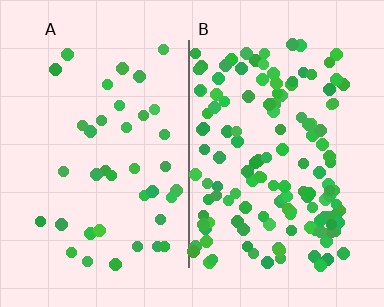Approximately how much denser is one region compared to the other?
Approximately 3.4× — region B over region A.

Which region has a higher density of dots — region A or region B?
B (the right).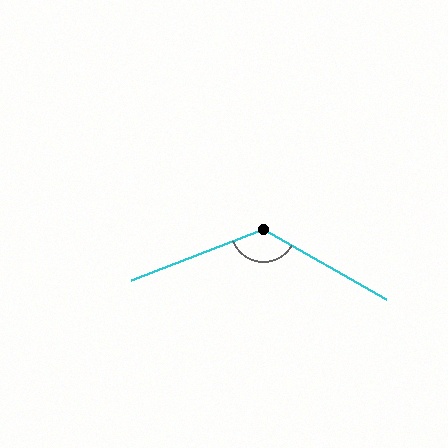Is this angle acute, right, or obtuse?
It is obtuse.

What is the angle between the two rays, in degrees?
Approximately 129 degrees.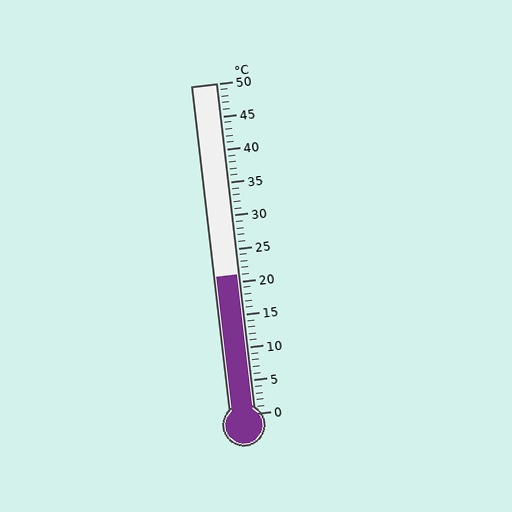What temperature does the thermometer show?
The thermometer shows approximately 21°C.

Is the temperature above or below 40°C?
The temperature is below 40°C.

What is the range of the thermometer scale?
The thermometer scale ranges from 0°C to 50°C.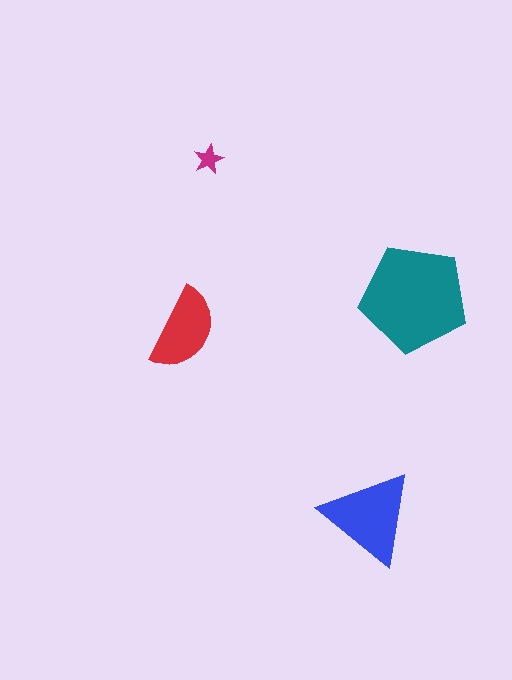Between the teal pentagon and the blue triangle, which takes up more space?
The teal pentagon.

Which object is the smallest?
The magenta star.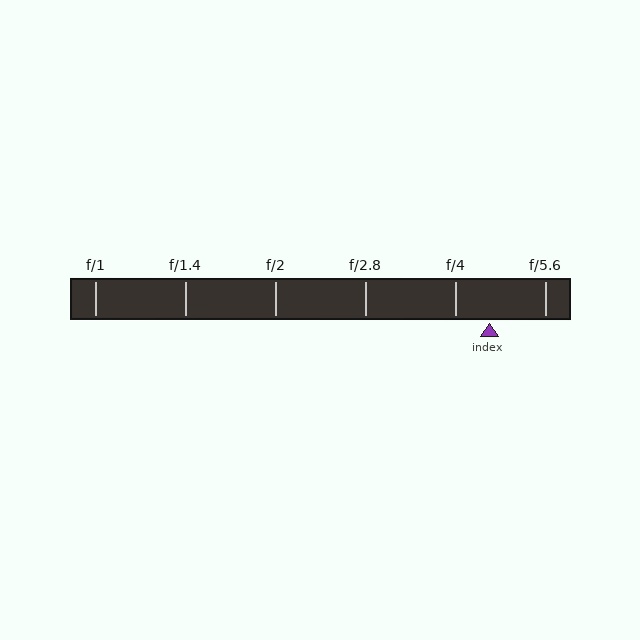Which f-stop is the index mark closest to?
The index mark is closest to f/4.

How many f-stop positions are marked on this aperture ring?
There are 6 f-stop positions marked.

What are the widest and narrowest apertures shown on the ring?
The widest aperture shown is f/1 and the narrowest is f/5.6.